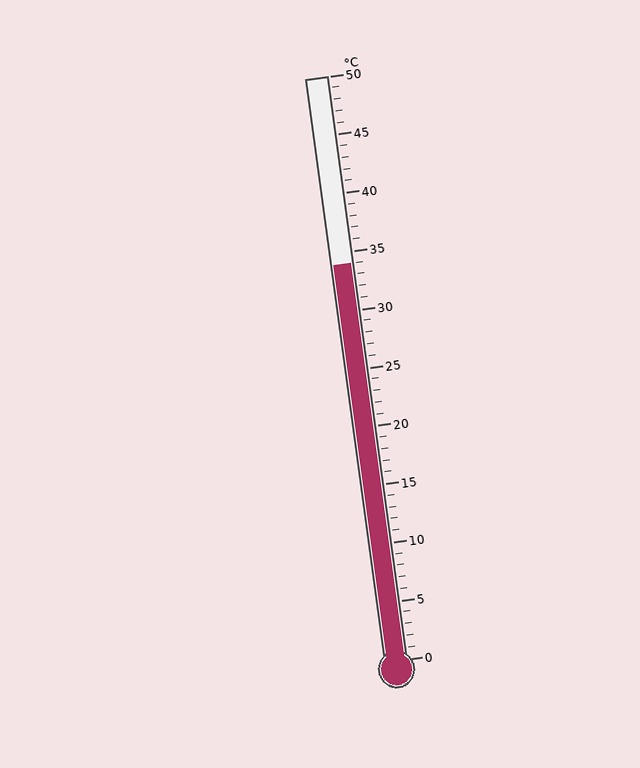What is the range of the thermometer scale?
The thermometer scale ranges from 0°C to 50°C.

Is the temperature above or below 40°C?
The temperature is below 40°C.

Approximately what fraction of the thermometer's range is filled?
The thermometer is filled to approximately 70% of its range.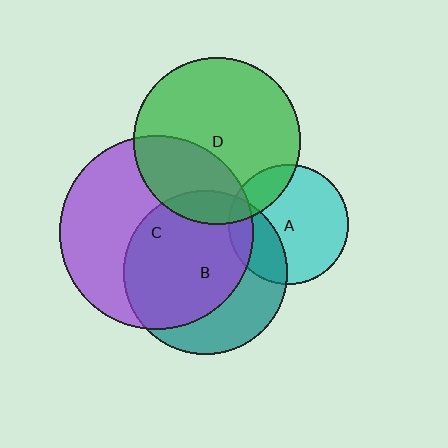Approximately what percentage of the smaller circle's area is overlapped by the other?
Approximately 10%.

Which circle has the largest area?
Circle C (purple).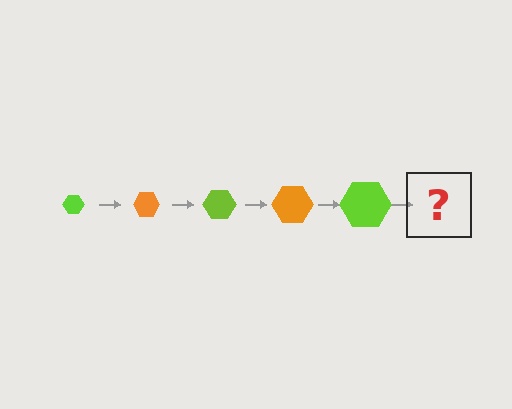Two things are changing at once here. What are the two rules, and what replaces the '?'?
The two rules are that the hexagon grows larger each step and the color cycles through lime and orange. The '?' should be an orange hexagon, larger than the previous one.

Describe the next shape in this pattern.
It should be an orange hexagon, larger than the previous one.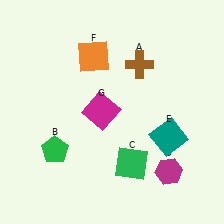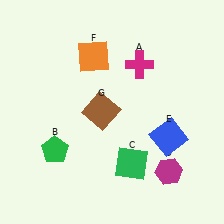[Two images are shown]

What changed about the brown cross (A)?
In Image 1, A is brown. In Image 2, it changed to magenta.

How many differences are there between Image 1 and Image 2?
There are 3 differences between the two images.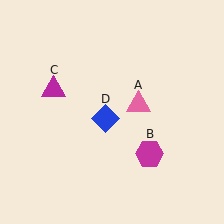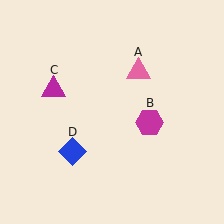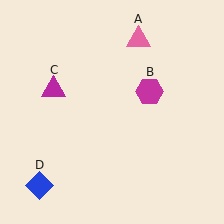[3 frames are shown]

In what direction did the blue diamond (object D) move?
The blue diamond (object D) moved down and to the left.